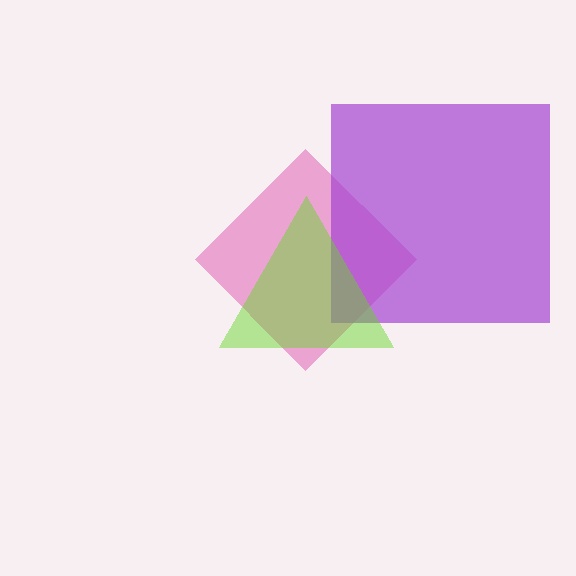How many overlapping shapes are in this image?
There are 3 overlapping shapes in the image.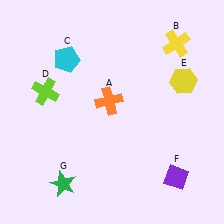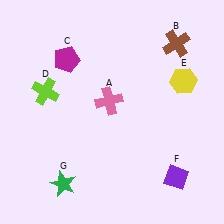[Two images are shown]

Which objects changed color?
A changed from orange to pink. B changed from yellow to brown. C changed from cyan to magenta.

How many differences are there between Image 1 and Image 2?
There are 3 differences between the two images.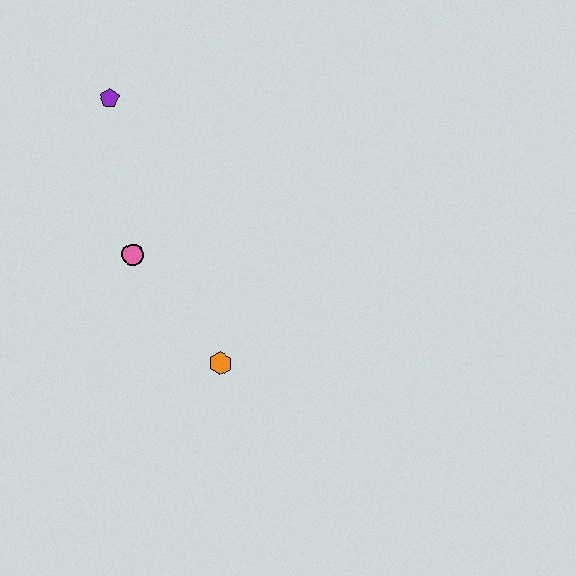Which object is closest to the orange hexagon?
The pink circle is closest to the orange hexagon.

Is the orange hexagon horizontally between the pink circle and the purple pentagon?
No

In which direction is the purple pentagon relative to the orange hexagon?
The purple pentagon is above the orange hexagon.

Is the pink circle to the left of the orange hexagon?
Yes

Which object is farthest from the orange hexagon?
The purple pentagon is farthest from the orange hexagon.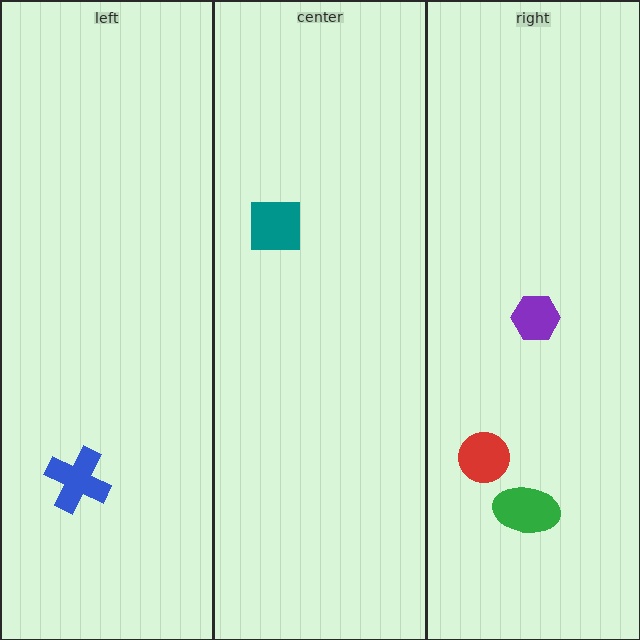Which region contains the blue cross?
The left region.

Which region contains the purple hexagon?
The right region.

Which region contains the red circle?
The right region.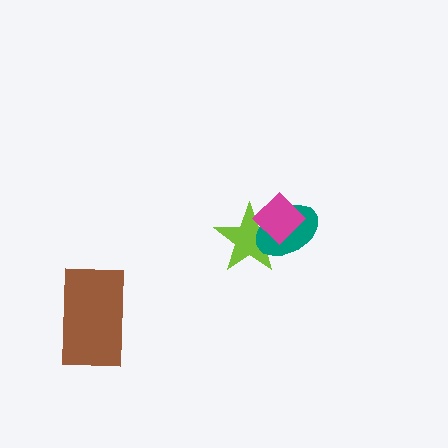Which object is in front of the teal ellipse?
The magenta diamond is in front of the teal ellipse.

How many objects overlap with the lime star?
2 objects overlap with the lime star.